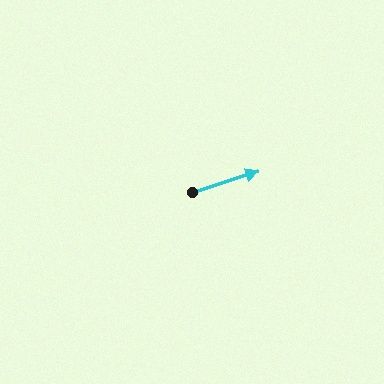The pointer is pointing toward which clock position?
Roughly 2 o'clock.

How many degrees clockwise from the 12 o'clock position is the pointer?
Approximately 72 degrees.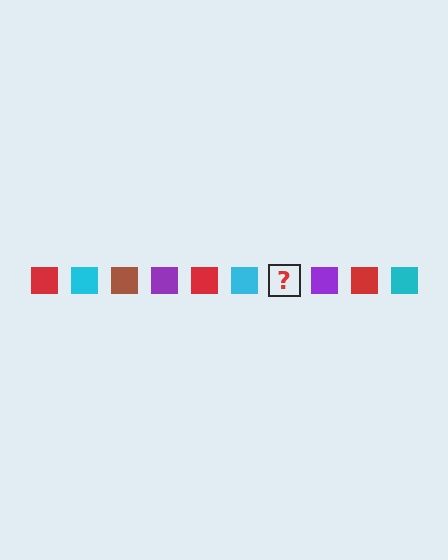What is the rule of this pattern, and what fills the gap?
The rule is that the pattern cycles through red, cyan, brown, purple squares. The gap should be filled with a brown square.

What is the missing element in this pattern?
The missing element is a brown square.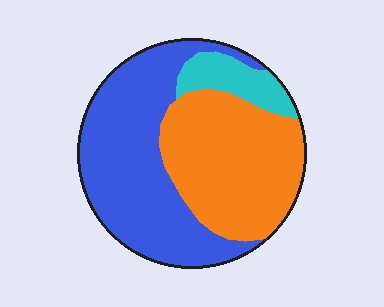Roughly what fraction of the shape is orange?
Orange covers about 40% of the shape.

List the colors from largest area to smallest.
From largest to smallest: blue, orange, cyan.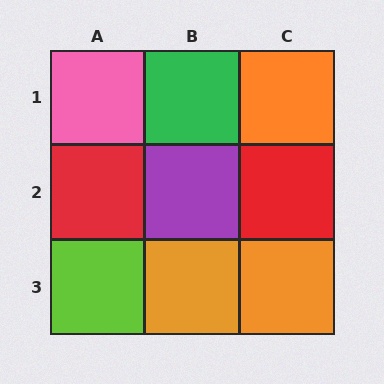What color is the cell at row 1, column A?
Pink.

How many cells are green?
1 cell is green.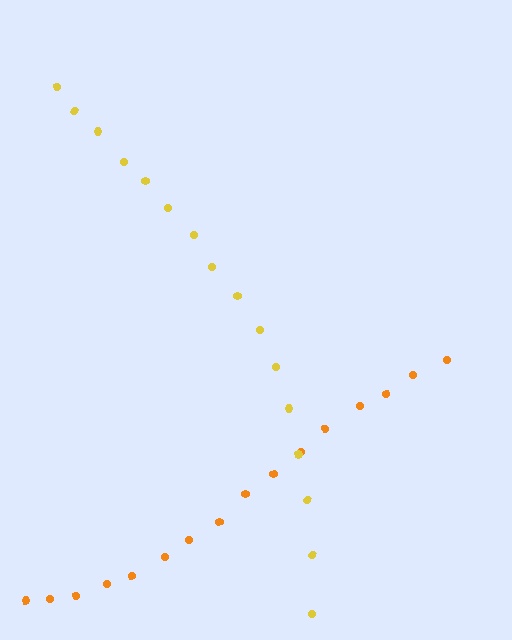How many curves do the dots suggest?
There are 2 distinct paths.